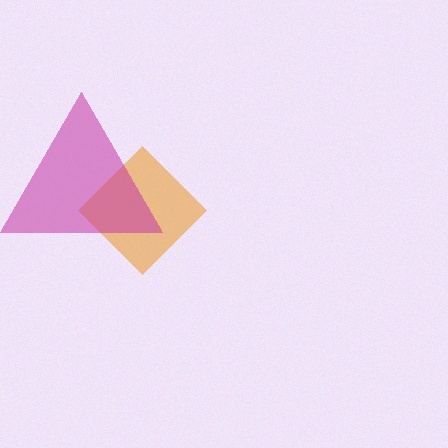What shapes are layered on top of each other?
The layered shapes are: an orange diamond, a magenta triangle.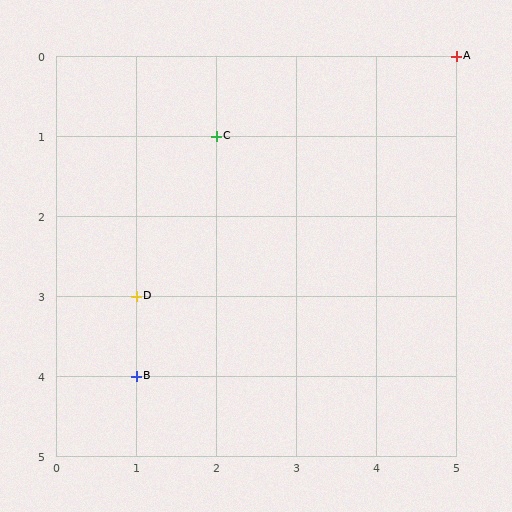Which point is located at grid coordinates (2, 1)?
Point C is at (2, 1).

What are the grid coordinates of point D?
Point D is at grid coordinates (1, 3).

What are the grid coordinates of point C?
Point C is at grid coordinates (2, 1).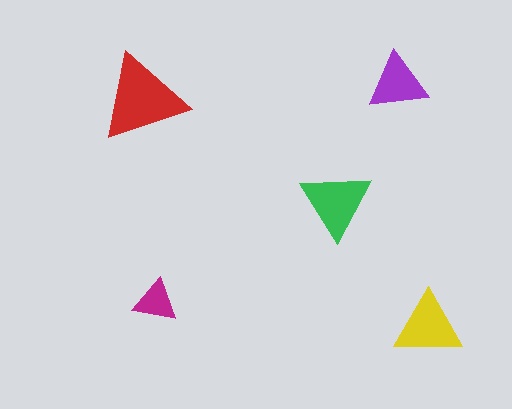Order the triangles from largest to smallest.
the red one, the green one, the yellow one, the purple one, the magenta one.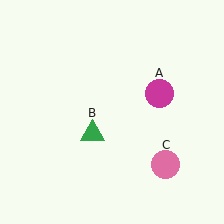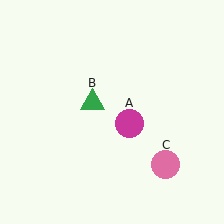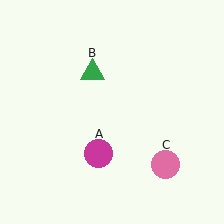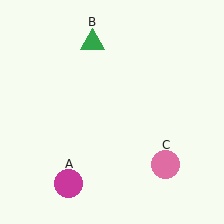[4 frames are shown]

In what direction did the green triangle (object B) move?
The green triangle (object B) moved up.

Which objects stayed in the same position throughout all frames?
Pink circle (object C) remained stationary.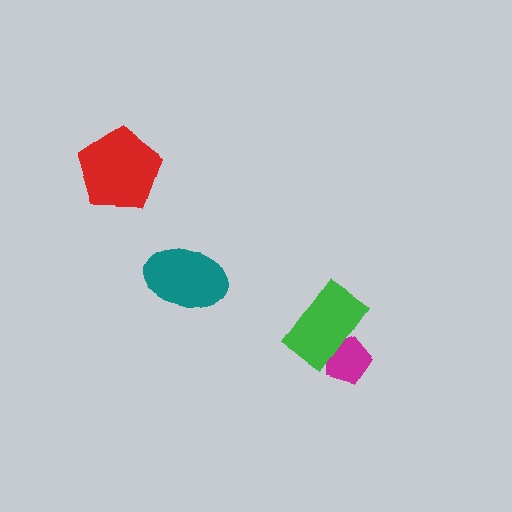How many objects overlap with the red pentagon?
0 objects overlap with the red pentagon.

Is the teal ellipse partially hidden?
No, no other shape covers it.